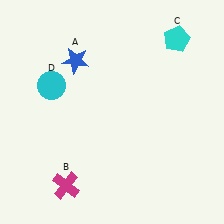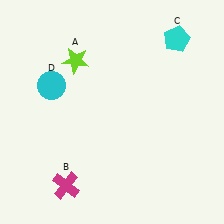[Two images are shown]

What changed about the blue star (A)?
In Image 1, A is blue. In Image 2, it changed to lime.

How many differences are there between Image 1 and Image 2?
There is 1 difference between the two images.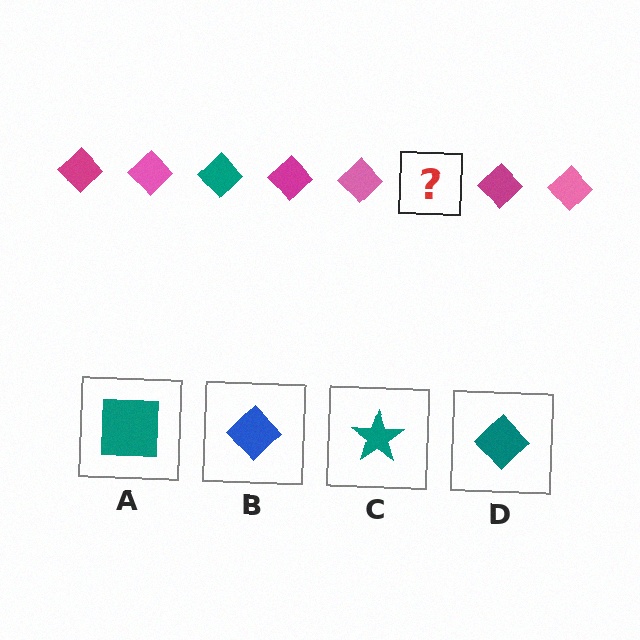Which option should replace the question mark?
Option D.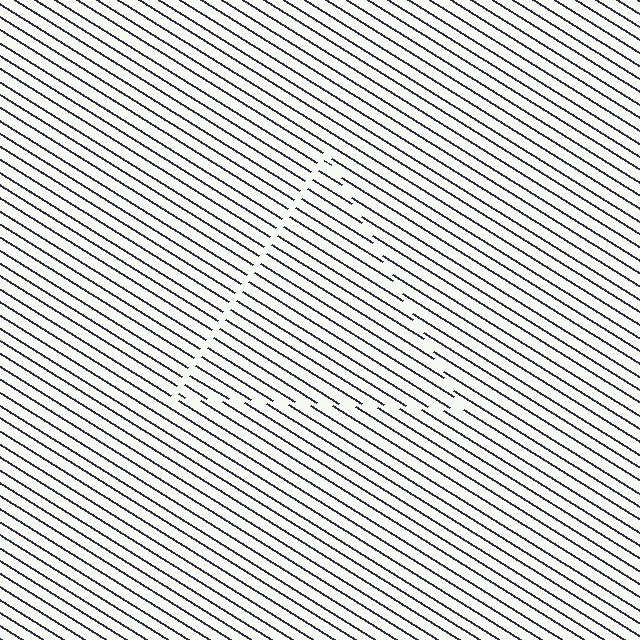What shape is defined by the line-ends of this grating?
An illusory triangle. The interior of the shape contains the same grating, shifted by half a period — the contour is defined by the phase discontinuity where line-ends from the inner and outer gratings abut.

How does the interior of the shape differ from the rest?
The interior of the shape contains the same grating, shifted by half a period — the contour is defined by the phase discontinuity where line-ends from the inner and outer gratings abut.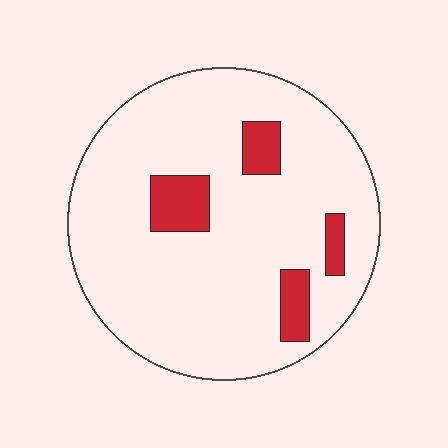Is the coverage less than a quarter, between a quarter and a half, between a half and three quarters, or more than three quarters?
Less than a quarter.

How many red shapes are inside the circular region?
4.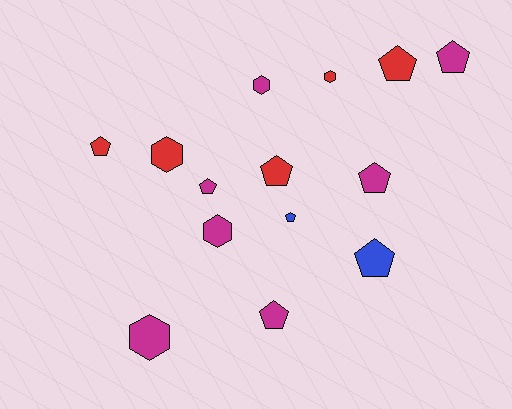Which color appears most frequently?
Magenta, with 7 objects.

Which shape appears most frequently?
Pentagon, with 9 objects.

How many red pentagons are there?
There are 3 red pentagons.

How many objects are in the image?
There are 14 objects.